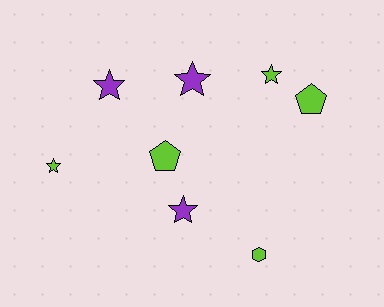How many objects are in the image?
There are 8 objects.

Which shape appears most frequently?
Star, with 5 objects.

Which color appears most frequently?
Lime, with 5 objects.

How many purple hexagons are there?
There are no purple hexagons.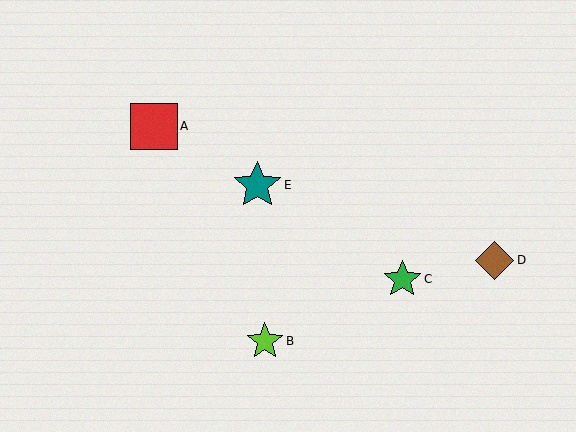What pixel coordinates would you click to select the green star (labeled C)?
Click at (402, 279) to select the green star C.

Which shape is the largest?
The teal star (labeled E) is the largest.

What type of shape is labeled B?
Shape B is a lime star.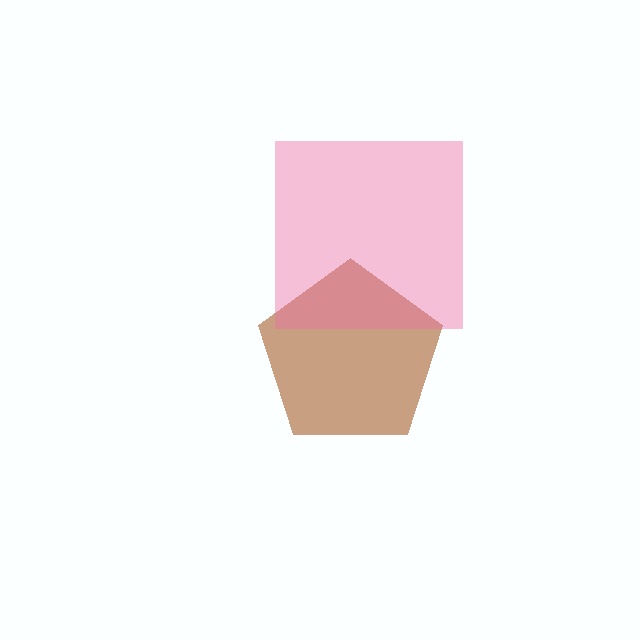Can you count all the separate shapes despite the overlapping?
Yes, there are 2 separate shapes.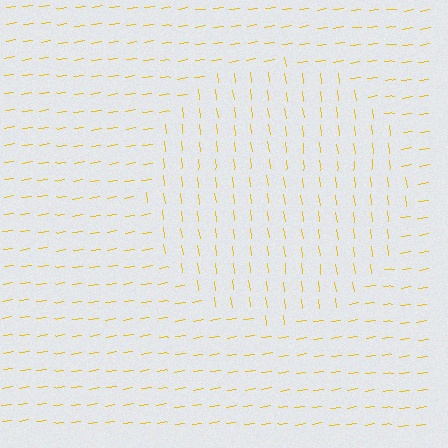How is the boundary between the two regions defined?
The boundary is defined purely by a change in line orientation (approximately 89 degrees difference). All lines are the same color and thickness.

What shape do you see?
I see a circle.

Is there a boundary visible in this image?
Yes, there is a texture boundary formed by a change in line orientation.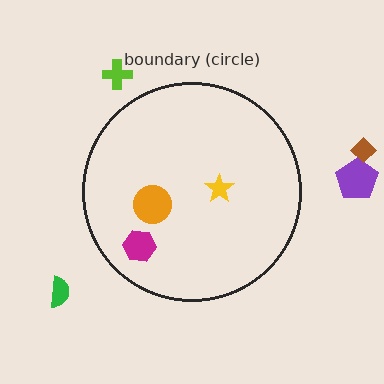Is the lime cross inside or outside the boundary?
Outside.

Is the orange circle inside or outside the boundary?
Inside.